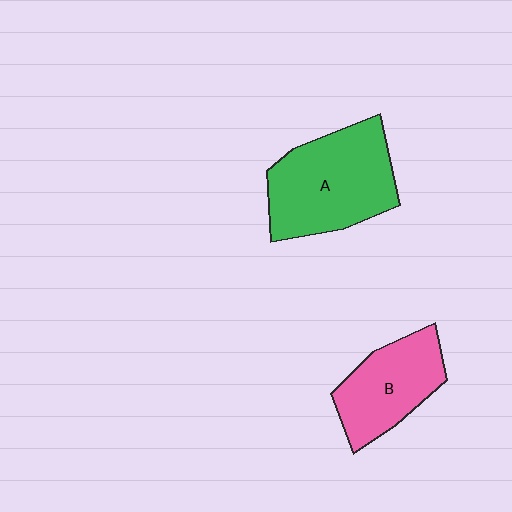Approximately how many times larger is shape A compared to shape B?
Approximately 1.4 times.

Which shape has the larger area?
Shape A (green).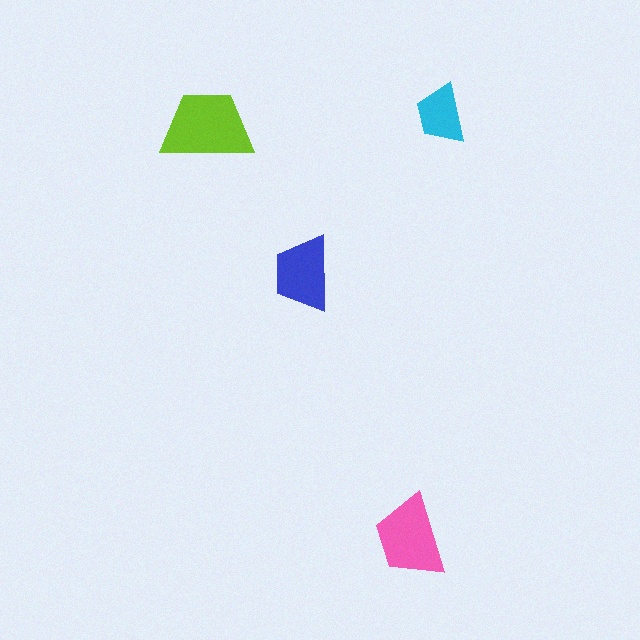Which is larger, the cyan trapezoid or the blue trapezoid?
The blue one.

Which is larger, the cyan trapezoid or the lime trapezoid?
The lime one.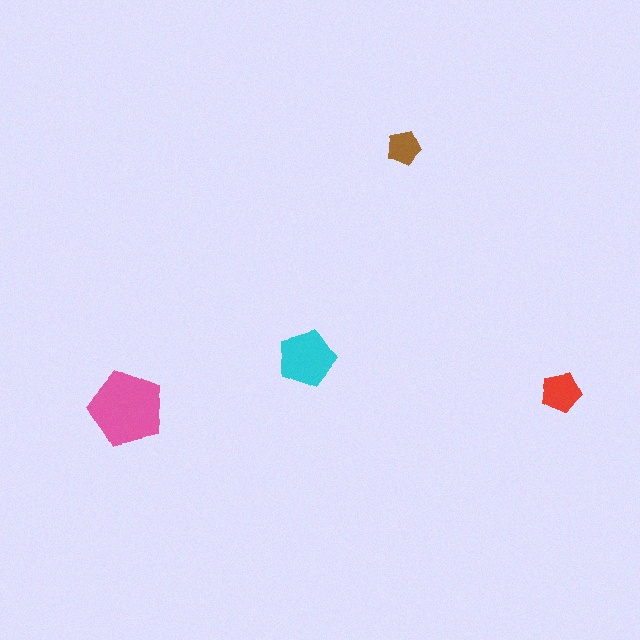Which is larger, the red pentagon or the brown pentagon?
The red one.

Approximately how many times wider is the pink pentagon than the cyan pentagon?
About 1.5 times wider.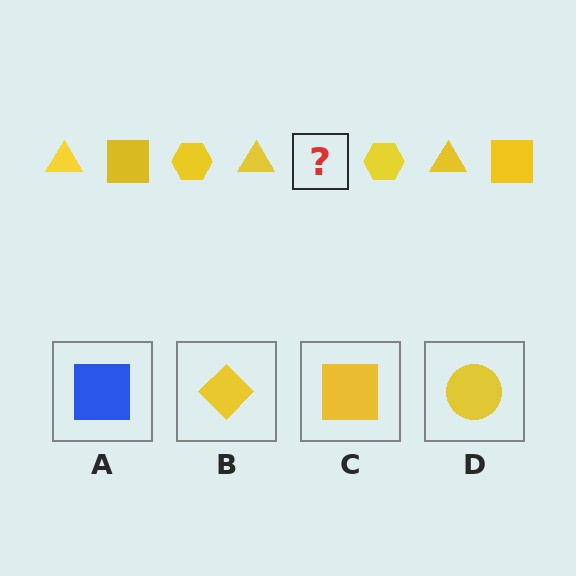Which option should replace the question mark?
Option C.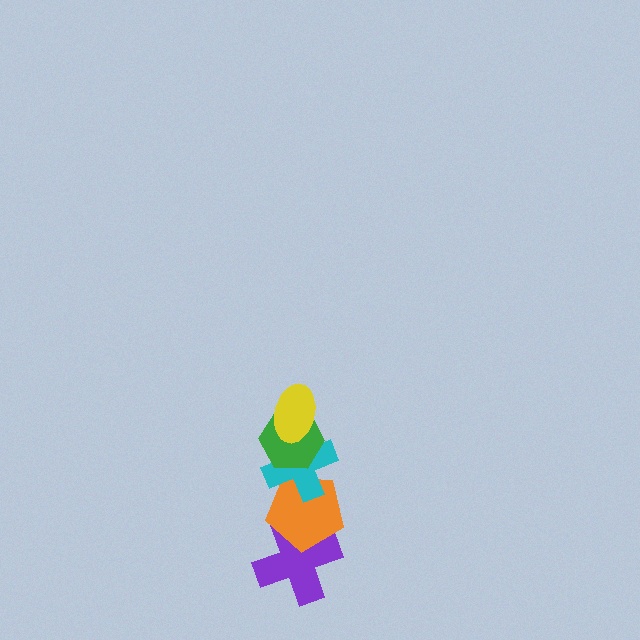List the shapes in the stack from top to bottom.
From top to bottom: the yellow ellipse, the green hexagon, the cyan cross, the orange pentagon, the purple cross.